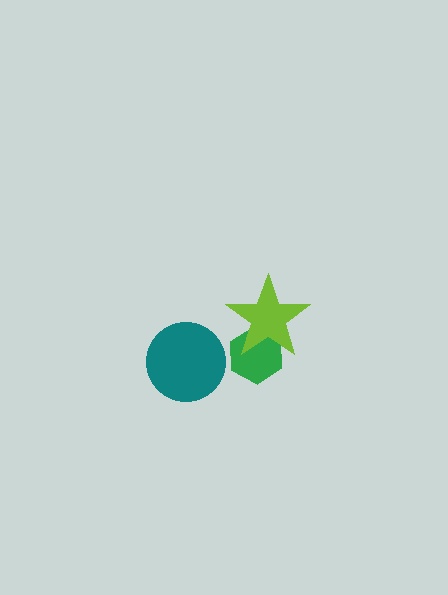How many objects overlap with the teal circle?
0 objects overlap with the teal circle.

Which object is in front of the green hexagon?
The lime star is in front of the green hexagon.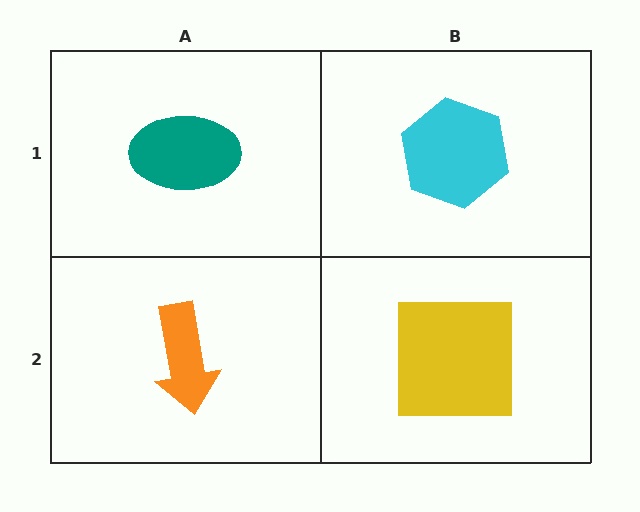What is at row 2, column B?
A yellow square.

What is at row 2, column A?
An orange arrow.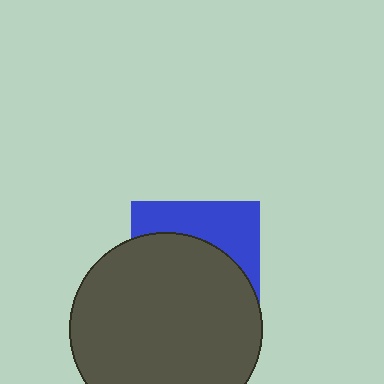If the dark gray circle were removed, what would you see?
You would see the complete blue square.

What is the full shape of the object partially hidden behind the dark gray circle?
The partially hidden object is a blue square.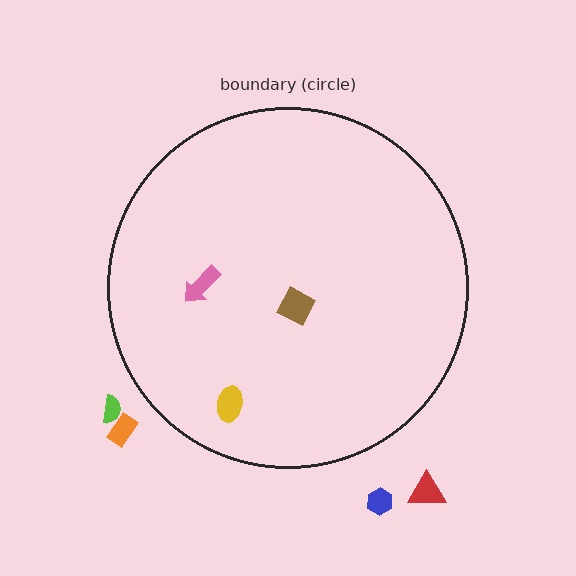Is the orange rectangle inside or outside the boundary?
Outside.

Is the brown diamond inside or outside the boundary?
Inside.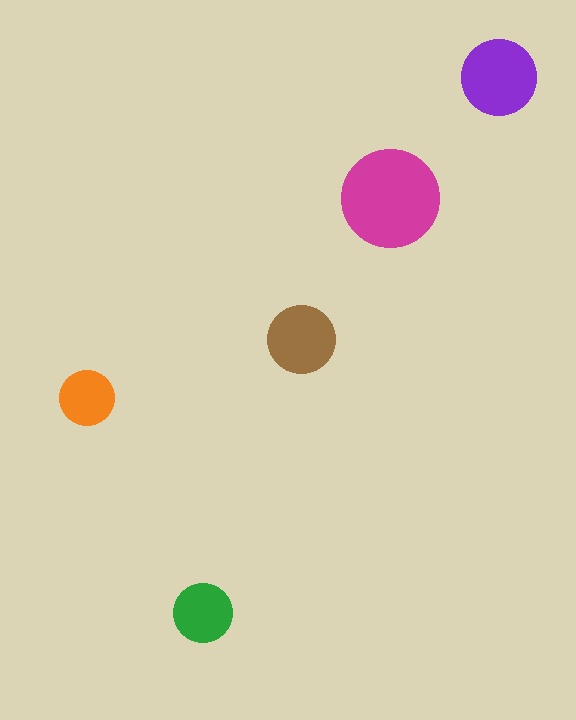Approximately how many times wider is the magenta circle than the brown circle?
About 1.5 times wider.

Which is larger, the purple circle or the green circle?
The purple one.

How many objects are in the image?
There are 5 objects in the image.